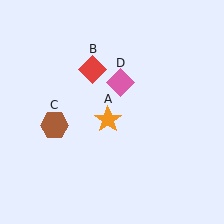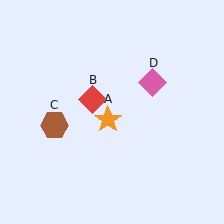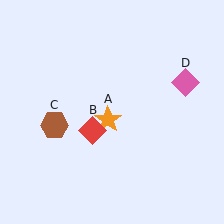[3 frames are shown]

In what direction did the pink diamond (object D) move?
The pink diamond (object D) moved right.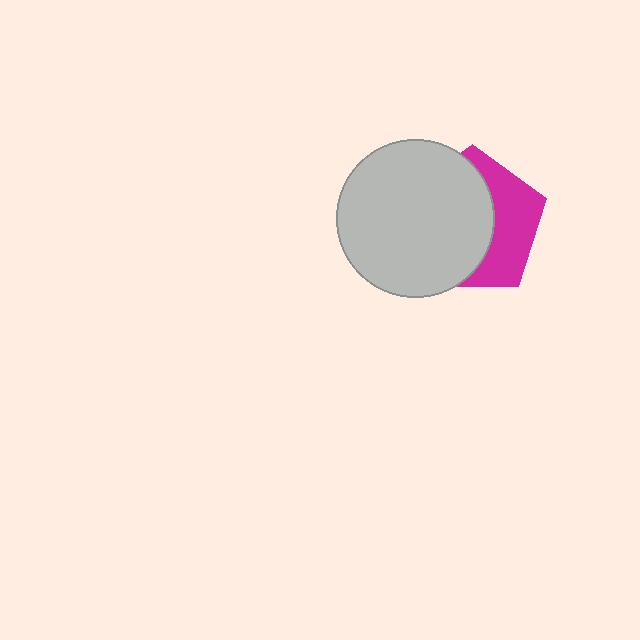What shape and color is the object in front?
The object in front is a light gray circle.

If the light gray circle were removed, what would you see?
You would see the complete magenta pentagon.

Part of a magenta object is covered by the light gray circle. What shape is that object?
It is a pentagon.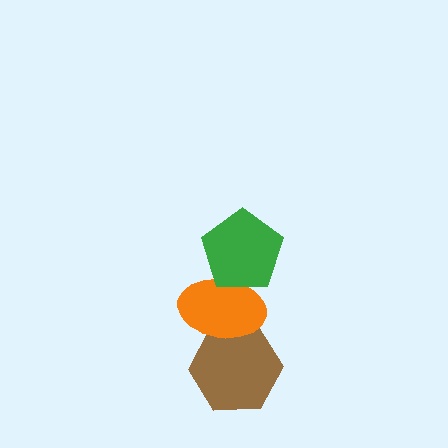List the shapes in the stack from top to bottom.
From top to bottom: the green pentagon, the orange ellipse, the brown hexagon.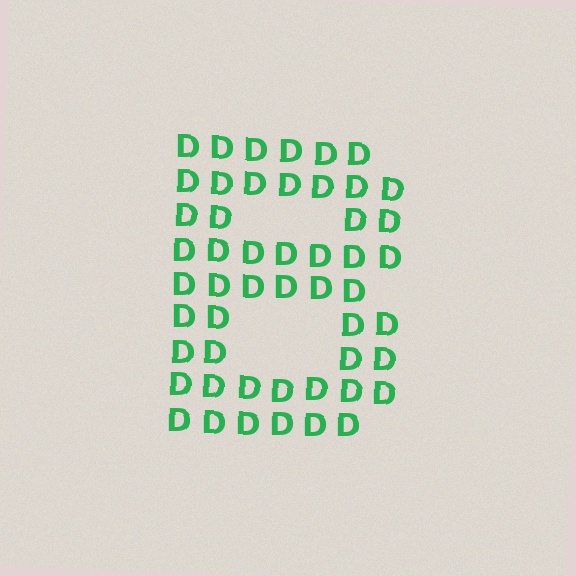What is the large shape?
The large shape is the letter B.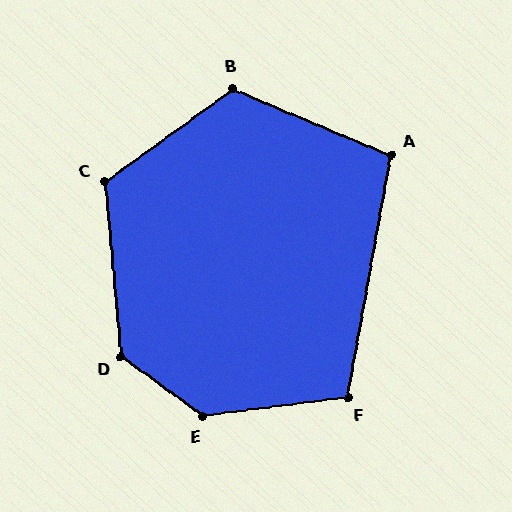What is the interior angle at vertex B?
Approximately 121 degrees (obtuse).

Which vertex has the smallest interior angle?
A, at approximately 103 degrees.